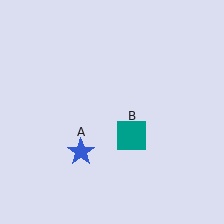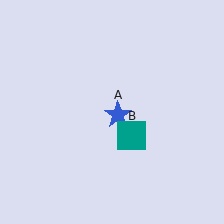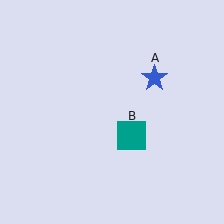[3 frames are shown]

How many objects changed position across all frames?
1 object changed position: blue star (object A).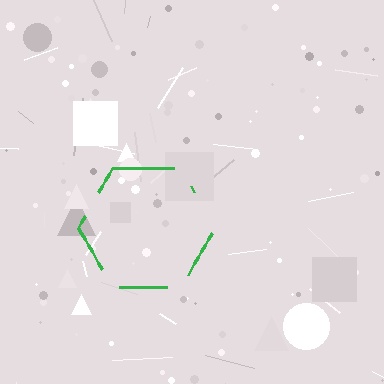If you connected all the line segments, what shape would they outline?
They would outline a hexagon.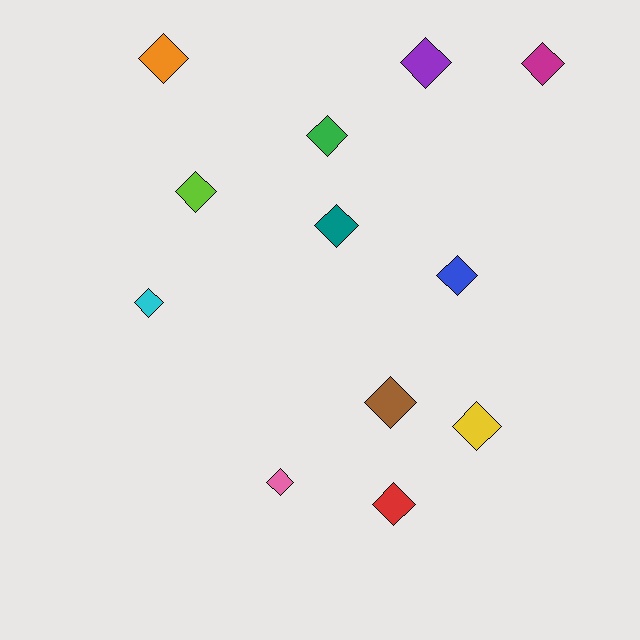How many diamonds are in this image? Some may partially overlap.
There are 12 diamonds.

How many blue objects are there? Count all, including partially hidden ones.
There is 1 blue object.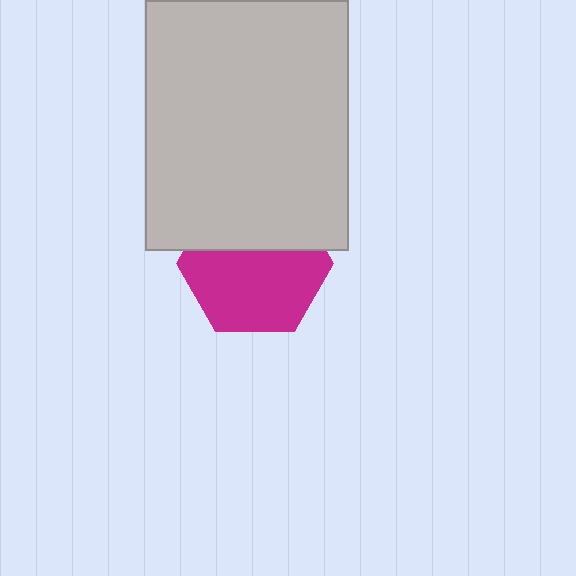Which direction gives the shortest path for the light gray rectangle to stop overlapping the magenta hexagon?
Moving up gives the shortest separation.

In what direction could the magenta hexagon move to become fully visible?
The magenta hexagon could move down. That would shift it out from behind the light gray rectangle entirely.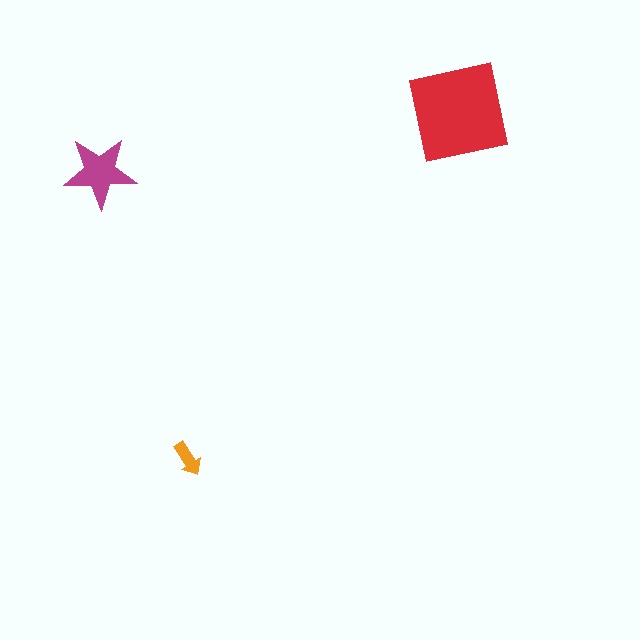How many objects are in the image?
There are 3 objects in the image.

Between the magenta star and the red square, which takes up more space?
The red square.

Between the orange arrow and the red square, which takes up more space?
The red square.